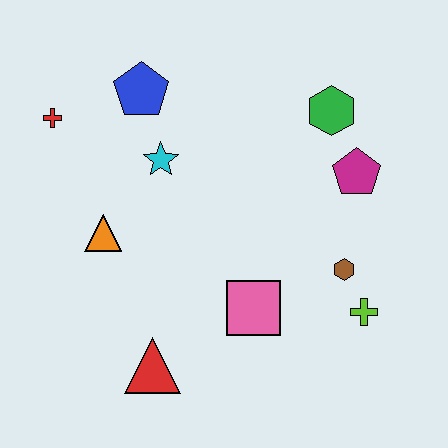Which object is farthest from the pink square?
The red cross is farthest from the pink square.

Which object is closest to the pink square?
The brown hexagon is closest to the pink square.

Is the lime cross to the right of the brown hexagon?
Yes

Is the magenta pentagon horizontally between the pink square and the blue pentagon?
No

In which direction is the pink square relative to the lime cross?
The pink square is to the left of the lime cross.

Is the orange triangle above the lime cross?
Yes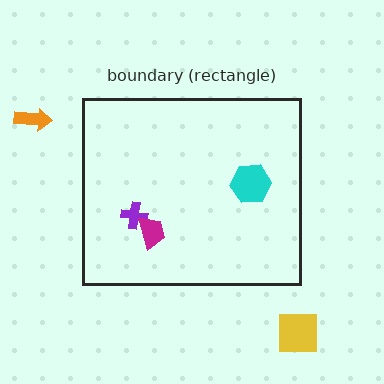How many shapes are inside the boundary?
3 inside, 2 outside.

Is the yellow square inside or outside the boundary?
Outside.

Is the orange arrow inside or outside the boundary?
Outside.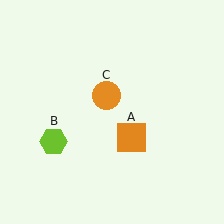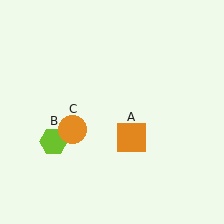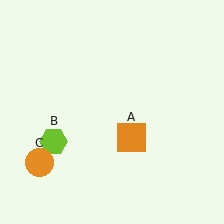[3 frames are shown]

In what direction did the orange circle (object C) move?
The orange circle (object C) moved down and to the left.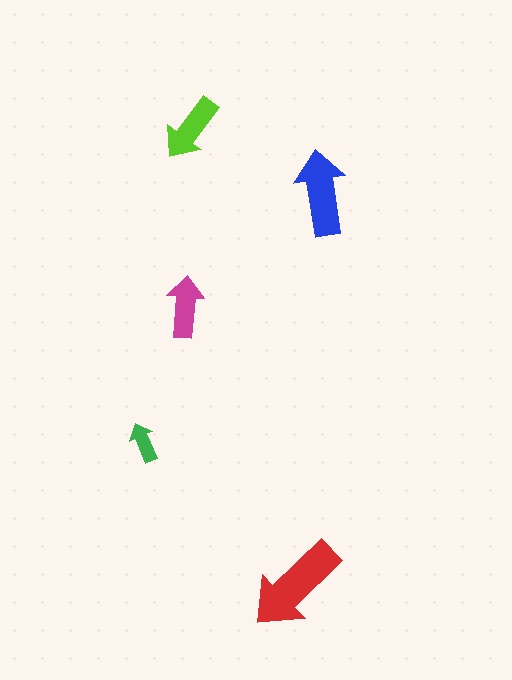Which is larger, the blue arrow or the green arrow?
The blue one.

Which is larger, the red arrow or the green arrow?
The red one.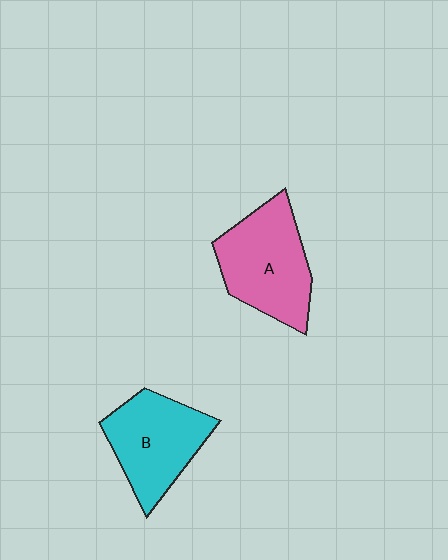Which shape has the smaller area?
Shape B (cyan).